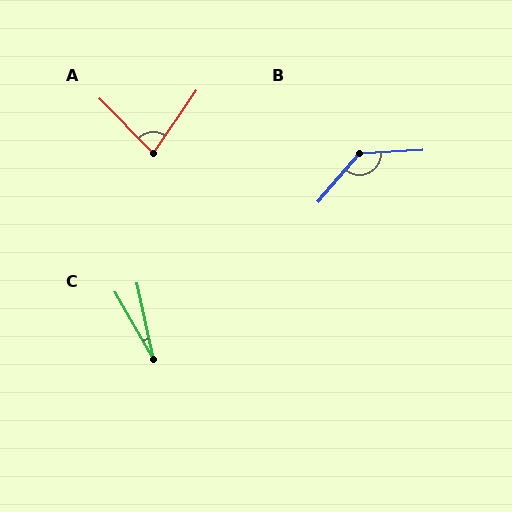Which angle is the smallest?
C, at approximately 17 degrees.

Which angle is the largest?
B, at approximately 134 degrees.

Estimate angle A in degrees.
Approximately 79 degrees.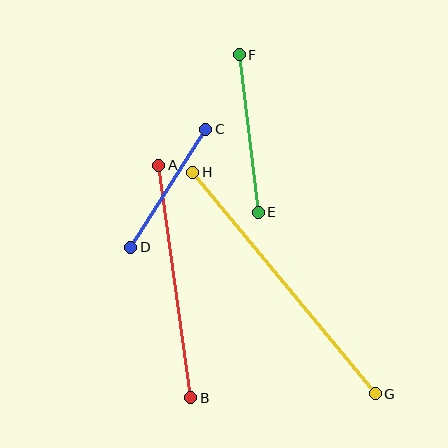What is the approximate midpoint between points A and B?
The midpoint is at approximately (175, 281) pixels.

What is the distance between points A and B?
The distance is approximately 235 pixels.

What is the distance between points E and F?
The distance is approximately 159 pixels.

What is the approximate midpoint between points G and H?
The midpoint is at approximately (284, 283) pixels.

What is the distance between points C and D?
The distance is approximately 140 pixels.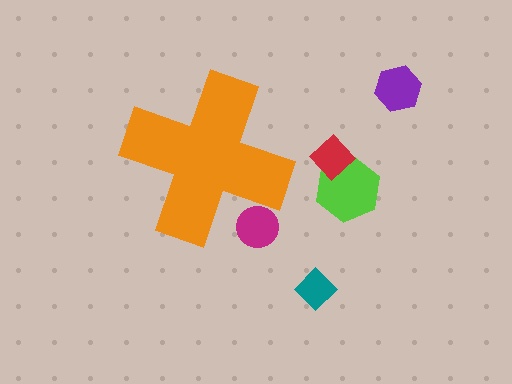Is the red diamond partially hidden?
No, the red diamond is fully visible.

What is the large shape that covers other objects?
An orange cross.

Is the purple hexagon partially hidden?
No, the purple hexagon is fully visible.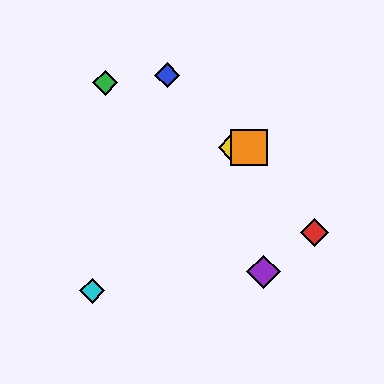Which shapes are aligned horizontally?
The yellow diamond, the orange square are aligned horizontally.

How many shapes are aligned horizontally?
2 shapes (the yellow diamond, the orange square) are aligned horizontally.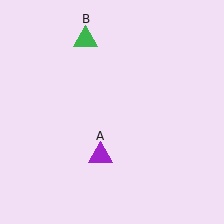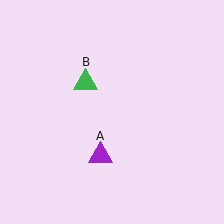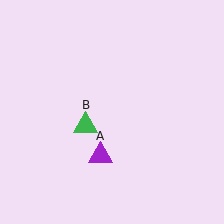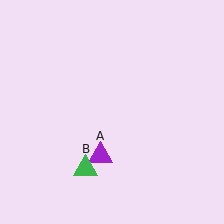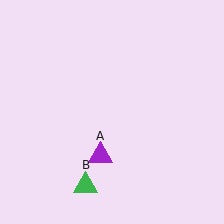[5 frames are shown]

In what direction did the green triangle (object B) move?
The green triangle (object B) moved down.